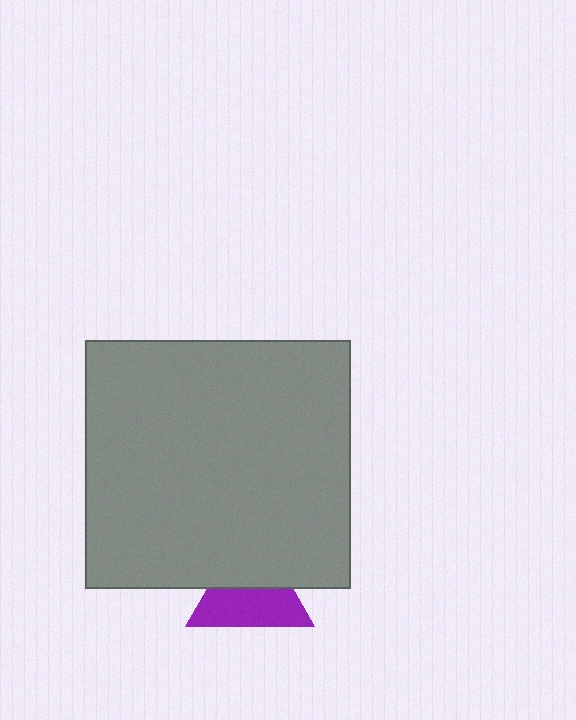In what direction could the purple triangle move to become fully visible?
The purple triangle could move down. That would shift it out from behind the gray rectangle entirely.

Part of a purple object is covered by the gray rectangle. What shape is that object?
It is a triangle.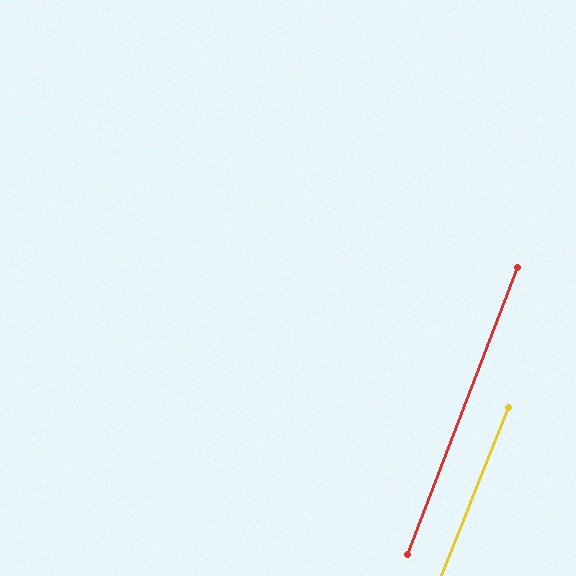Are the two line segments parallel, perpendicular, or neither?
Parallel — their directions differ by only 0.7°.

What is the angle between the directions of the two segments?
Approximately 1 degree.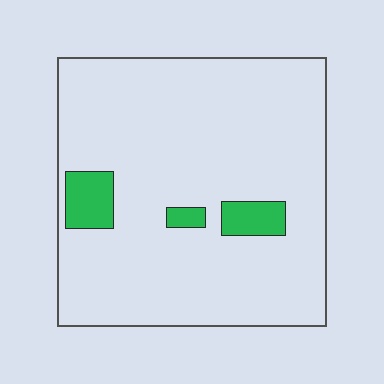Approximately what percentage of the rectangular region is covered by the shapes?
Approximately 10%.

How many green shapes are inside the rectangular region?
3.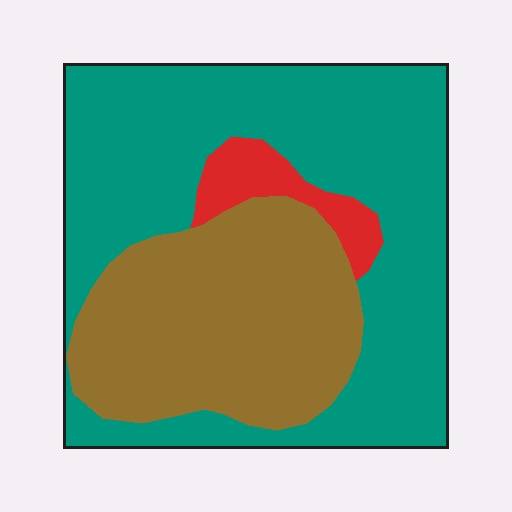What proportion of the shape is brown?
Brown takes up about one third (1/3) of the shape.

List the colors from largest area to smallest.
From largest to smallest: teal, brown, red.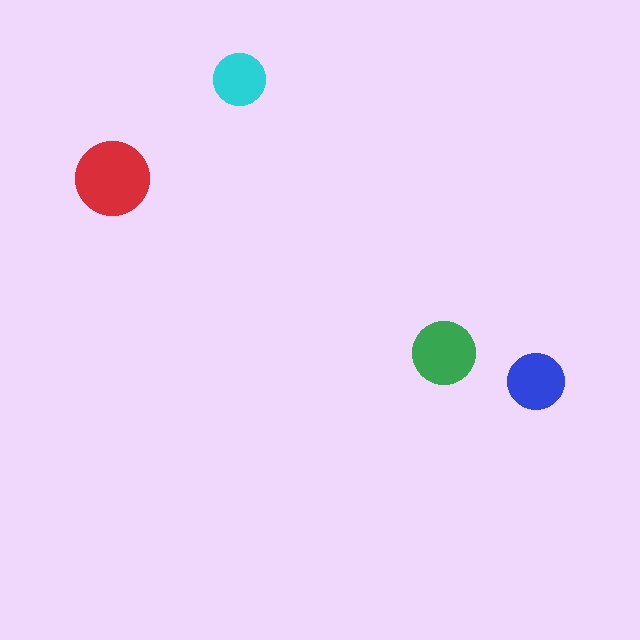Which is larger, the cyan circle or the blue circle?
The blue one.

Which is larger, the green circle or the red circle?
The red one.